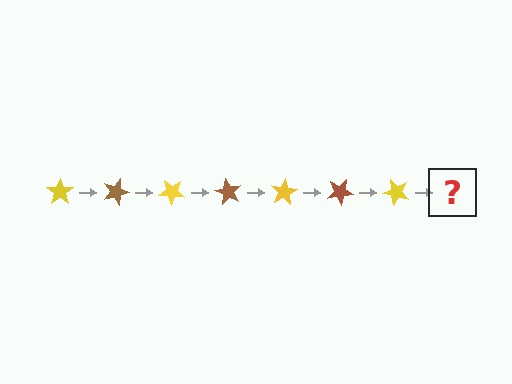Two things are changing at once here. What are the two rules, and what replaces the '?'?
The two rules are that it rotates 20 degrees each step and the color cycles through yellow and brown. The '?' should be a brown star, rotated 140 degrees from the start.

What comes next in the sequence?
The next element should be a brown star, rotated 140 degrees from the start.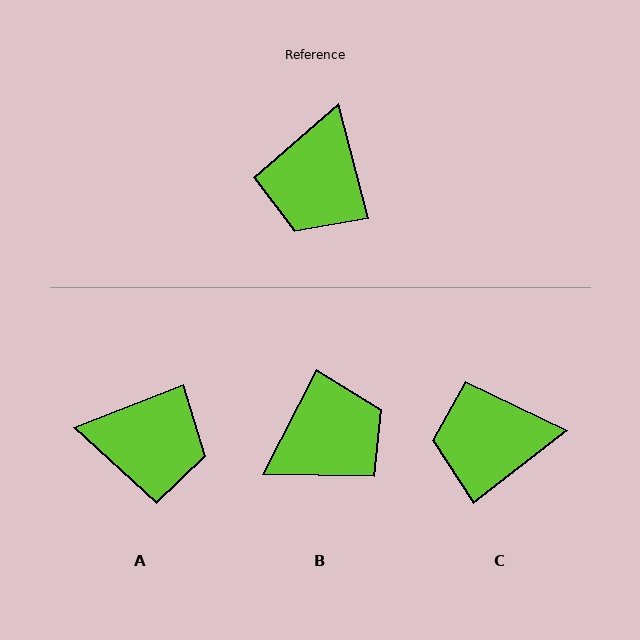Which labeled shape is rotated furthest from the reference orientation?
B, about 138 degrees away.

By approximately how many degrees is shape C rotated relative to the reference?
Approximately 67 degrees clockwise.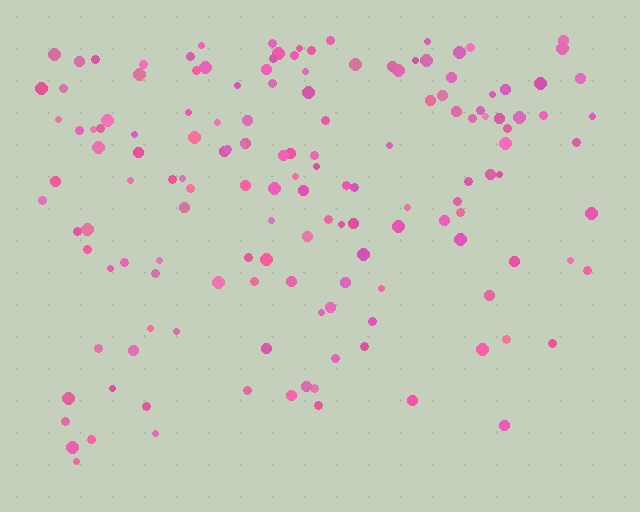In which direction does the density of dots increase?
From bottom to top, with the top side densest.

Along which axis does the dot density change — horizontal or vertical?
Vertical.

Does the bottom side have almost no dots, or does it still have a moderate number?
Still a moderate number, just noticeably fewer than the top.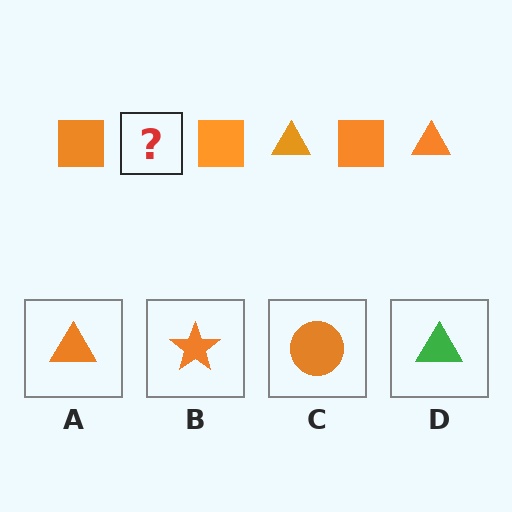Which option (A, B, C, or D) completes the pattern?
A.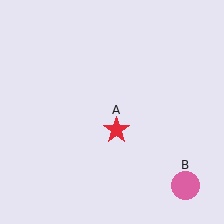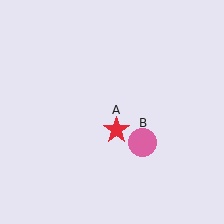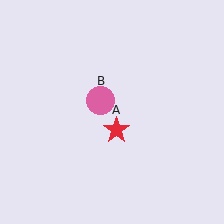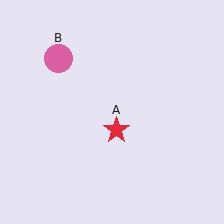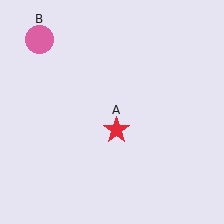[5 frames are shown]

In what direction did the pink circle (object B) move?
The pink circle (object B) moved up and to the left.